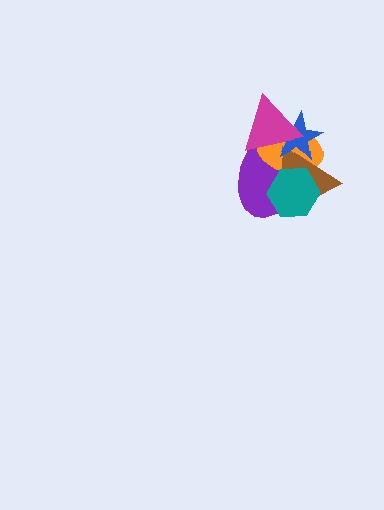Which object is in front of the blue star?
The magenta triangle is in front of the blue star.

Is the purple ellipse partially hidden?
Yes, it is partially covered by another shape.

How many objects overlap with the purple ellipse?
5 objects overlap with the purple ellipse.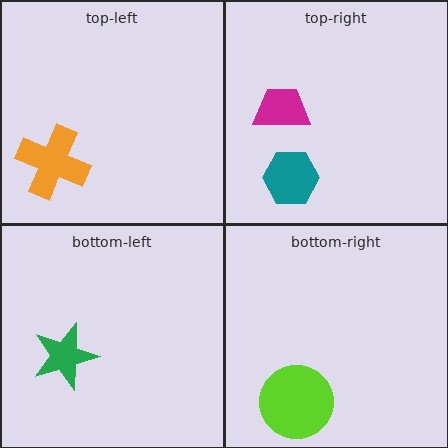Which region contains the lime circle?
The bottom-right region.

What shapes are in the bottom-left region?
The green star.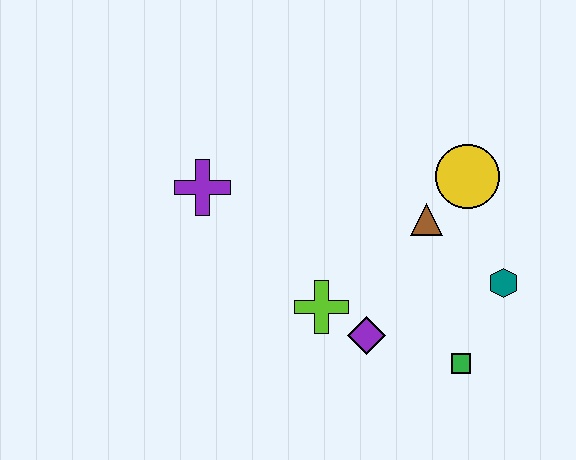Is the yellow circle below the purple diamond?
No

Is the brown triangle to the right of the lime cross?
Yes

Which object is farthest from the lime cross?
The yellow circle is farthest from the lime cross.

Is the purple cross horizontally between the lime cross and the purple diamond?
No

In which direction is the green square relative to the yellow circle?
The green square is below the yellow circle.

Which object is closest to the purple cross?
The lime cross is closest to the purple cross.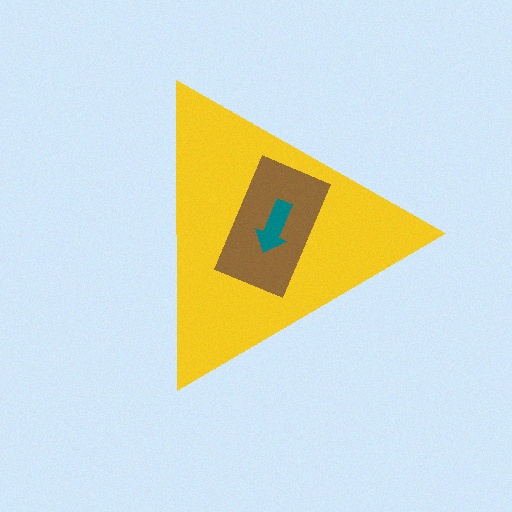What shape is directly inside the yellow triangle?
The brown rectangle.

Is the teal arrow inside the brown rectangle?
Yes.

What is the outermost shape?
The yellow triangle.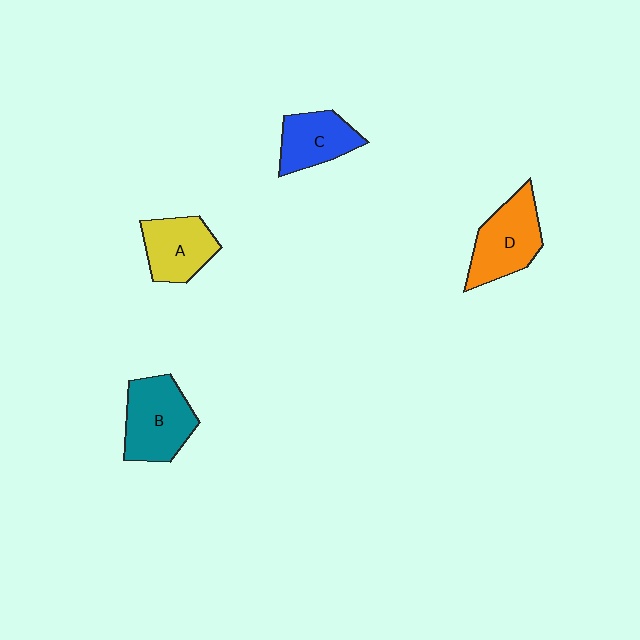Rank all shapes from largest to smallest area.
From largest to smallest: B (teal), D (orange), A (yellow), C (blue).